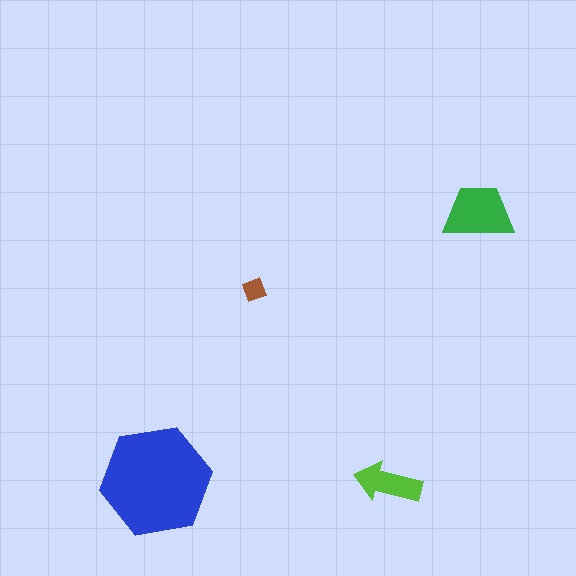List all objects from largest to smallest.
The blue hexagon, the green trapezoid, the lime arrow, the brown diamond.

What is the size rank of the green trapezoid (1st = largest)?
2nd.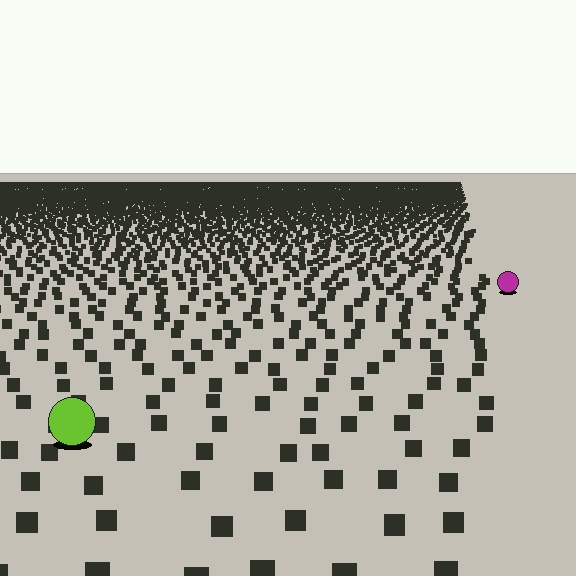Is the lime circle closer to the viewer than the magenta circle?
Yes. The lime circle is closer — you can tell from the texture gradient: the ground texture is coarser near it.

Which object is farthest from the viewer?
The magenta circle is farthest from the viewer. It appears smaller and the ground texture around it is denser.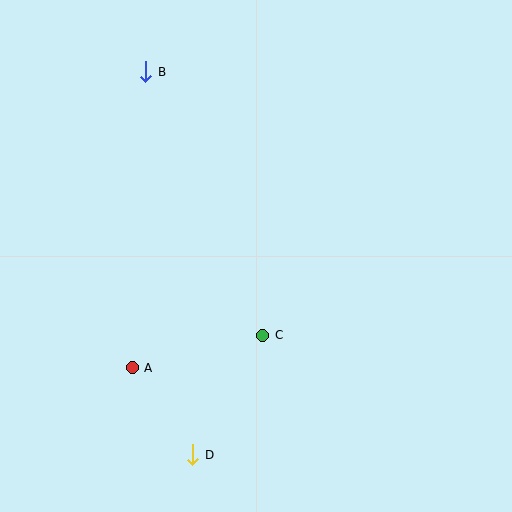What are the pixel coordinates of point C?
Point C is at (263, 335).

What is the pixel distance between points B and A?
The distance between B and A is 296 pixels.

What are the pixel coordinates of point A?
Point A is at (132, 368).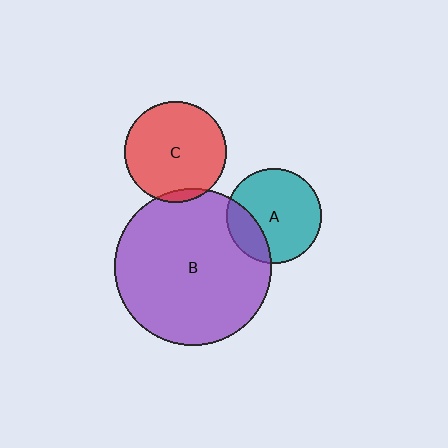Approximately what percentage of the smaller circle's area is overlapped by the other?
Approximately 5%.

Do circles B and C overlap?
Yes.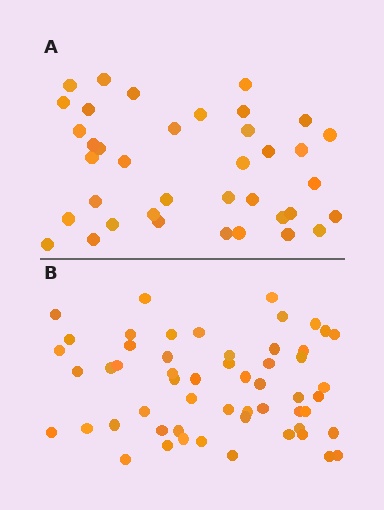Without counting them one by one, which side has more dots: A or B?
Region B (the bottom region) has more dots.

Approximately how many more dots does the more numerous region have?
Region B has approximately 15 more dots than region A.